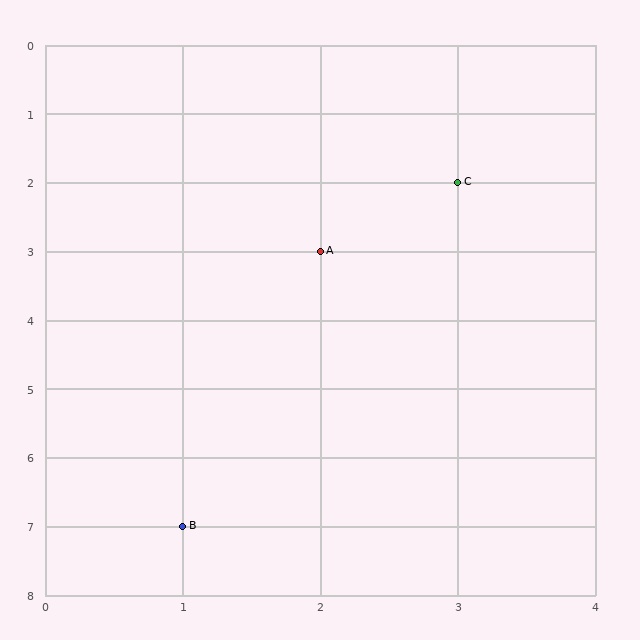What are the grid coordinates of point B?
Point B is at grid coordinates (1, 7).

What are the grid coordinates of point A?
Point A is at grid coordinates (2, 3).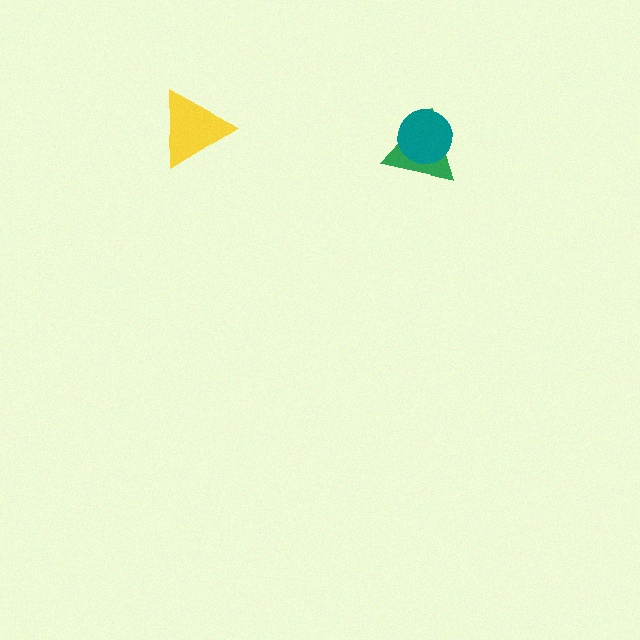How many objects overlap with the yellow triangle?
0 objects overlap with the yellow triangle.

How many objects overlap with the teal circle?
1 object overlaps with the teal circle.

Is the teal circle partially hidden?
No, no other shape covers it.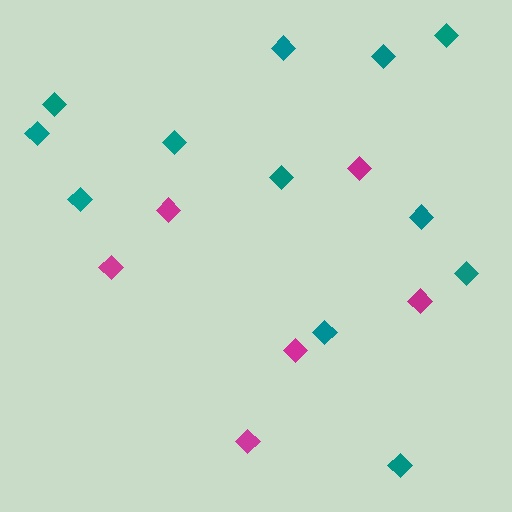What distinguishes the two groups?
There are 2 groups: one group of magenta diamonds (6) and one group of teal diamonds (12).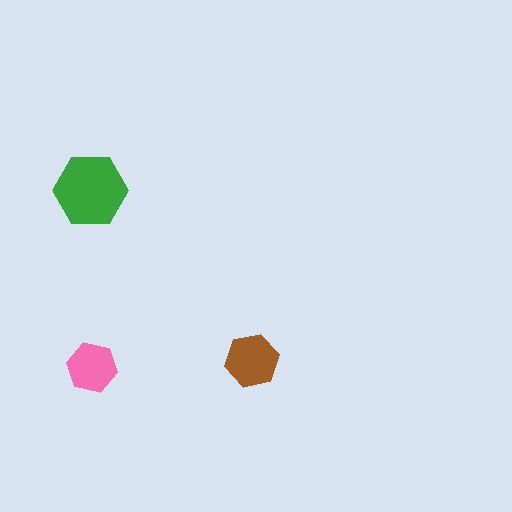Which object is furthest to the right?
The brown hexagon is rightmost.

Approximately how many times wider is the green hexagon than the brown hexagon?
About 1.5 times wider.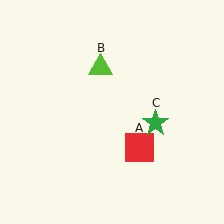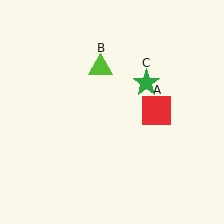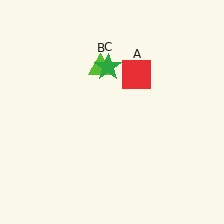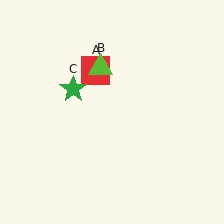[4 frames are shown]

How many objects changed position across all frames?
2 objects changed position: red square (object A), green star (object C).